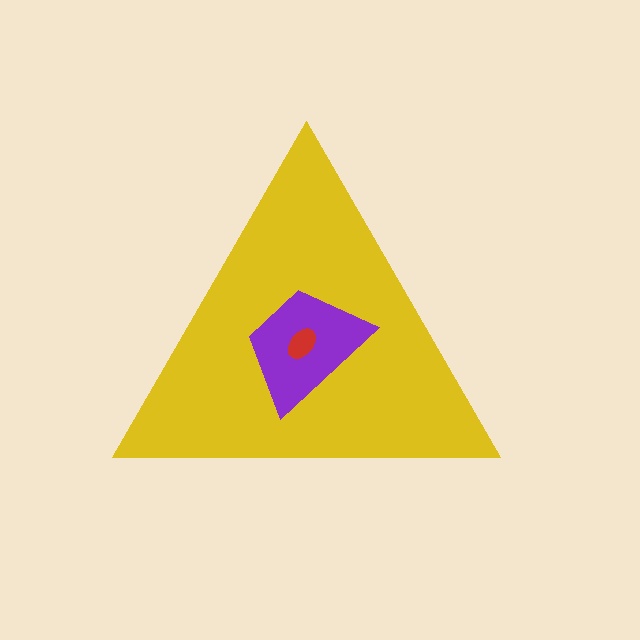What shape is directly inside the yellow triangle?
The purple trapezoid.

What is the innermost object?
The red ellipse.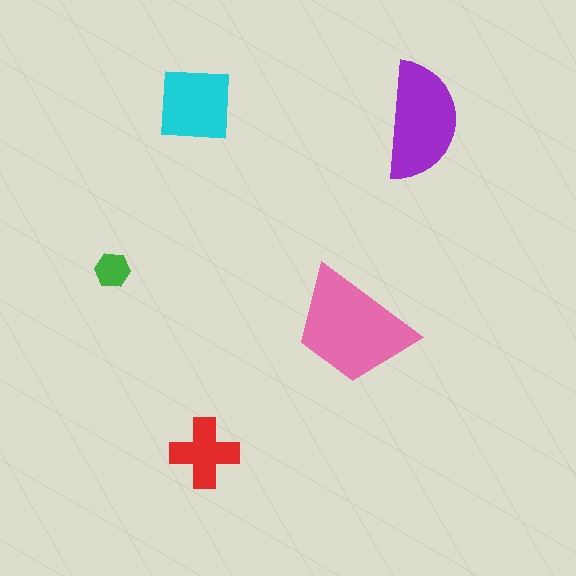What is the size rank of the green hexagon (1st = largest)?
5th.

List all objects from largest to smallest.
The pink trapezoid, the purple semicircle, the cyan square, the red cross, the green hexagon.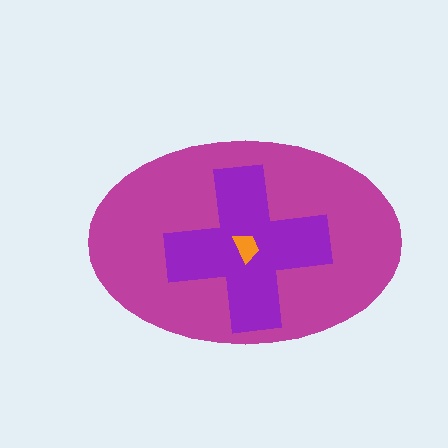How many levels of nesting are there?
3.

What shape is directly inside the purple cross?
The orange trapezoid.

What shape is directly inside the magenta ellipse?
The purple cross.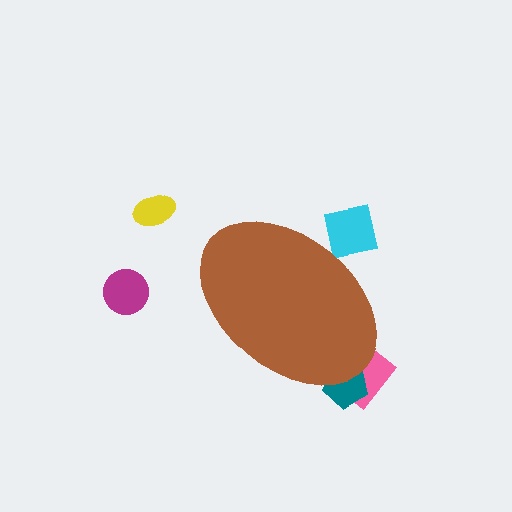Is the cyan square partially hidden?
Yes, the cyan square is partially hidden behind the brown ellipse.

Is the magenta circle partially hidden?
No, the magenta circle is fully visible.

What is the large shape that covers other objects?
A brown ellipse.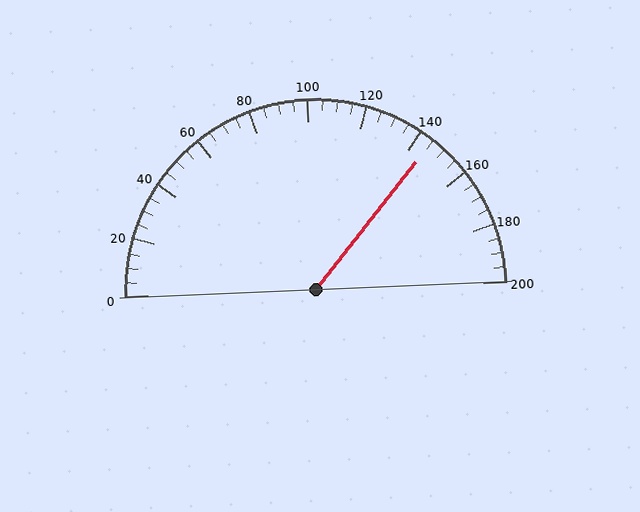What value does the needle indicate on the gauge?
The needle indicates approximately 145.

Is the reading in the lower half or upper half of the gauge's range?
The reading is in the upper half of the range (0 to 200).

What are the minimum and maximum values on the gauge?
The gauge ranges from 0 to 200.